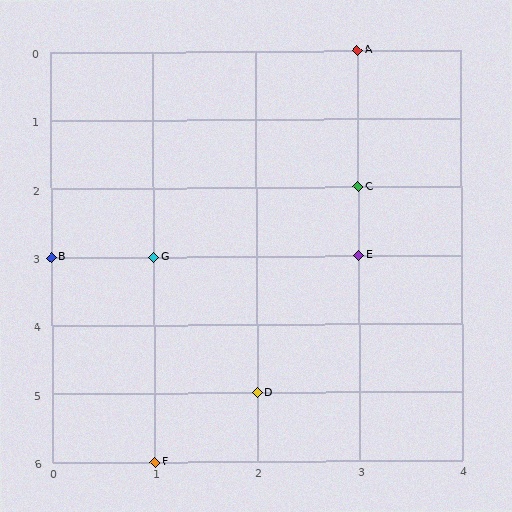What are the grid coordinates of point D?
Point D is at grid coordinates (2, 5).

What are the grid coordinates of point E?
Point E is at grid coordinates (3, 3).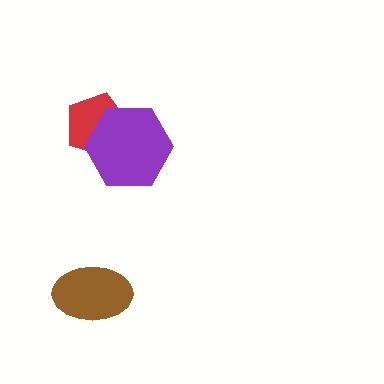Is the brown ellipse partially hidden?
No, no other shape covers it.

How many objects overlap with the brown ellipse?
0 objects overlap with the brown ellipse.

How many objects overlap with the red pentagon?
1 object overlaps with the red pentagon.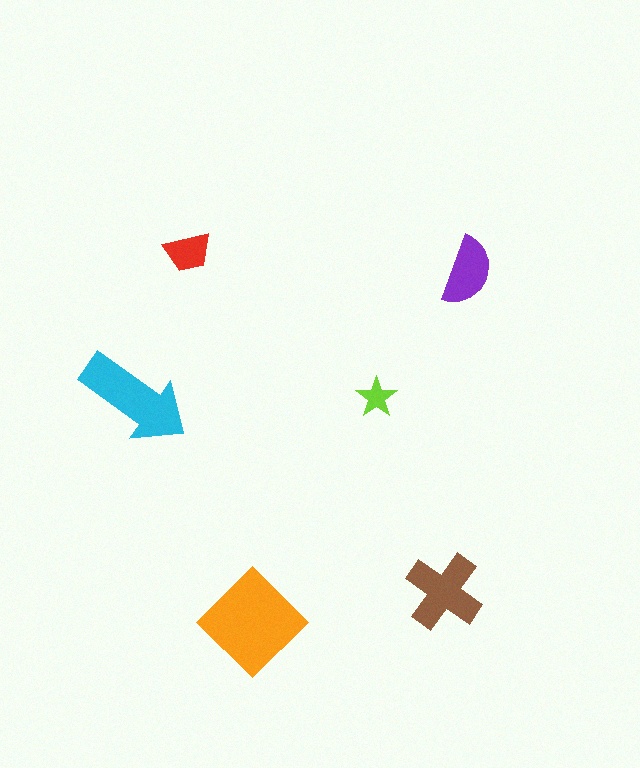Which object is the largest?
The orange diamond.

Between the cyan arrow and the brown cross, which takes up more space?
The cyan arrow.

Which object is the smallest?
The lime star.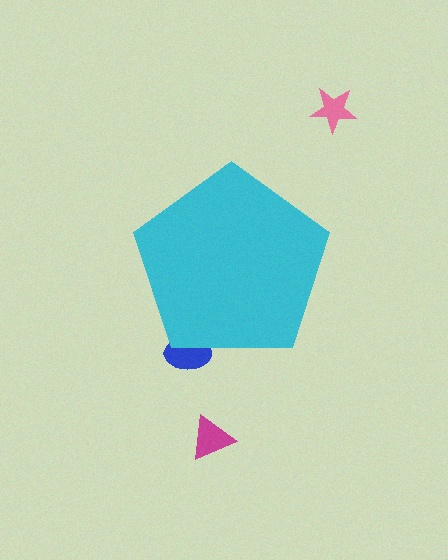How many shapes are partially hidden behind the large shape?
1 shape is partially hidden.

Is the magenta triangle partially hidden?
No, the magenta triangle is fully visible.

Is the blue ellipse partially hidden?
Yes, the blue ellipse is partially hidden behind the cyan pentagon.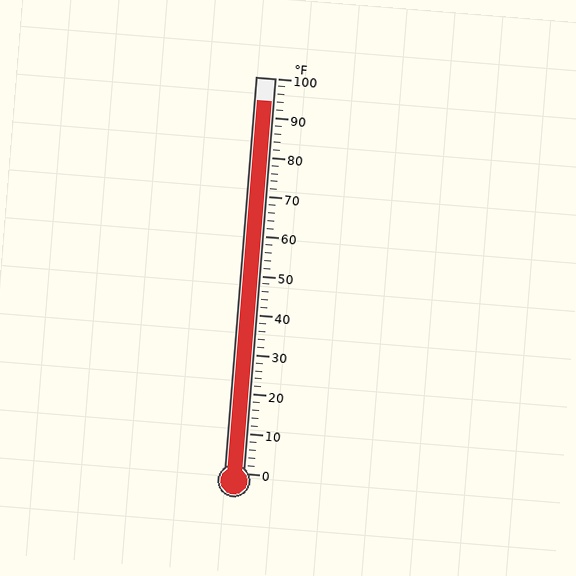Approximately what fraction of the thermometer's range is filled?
The thermometer is filled to approximately 95% of its range.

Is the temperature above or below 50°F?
The temperature is above 50°F.